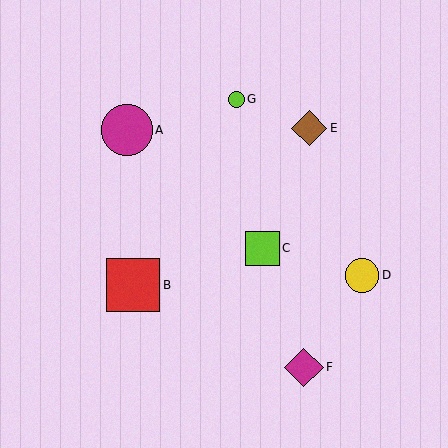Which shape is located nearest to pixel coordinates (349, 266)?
The yellow circle (labeled D) at (362, 275) is nearest to that location.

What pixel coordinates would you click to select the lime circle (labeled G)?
Click at (236, 99) to select the lime circle G.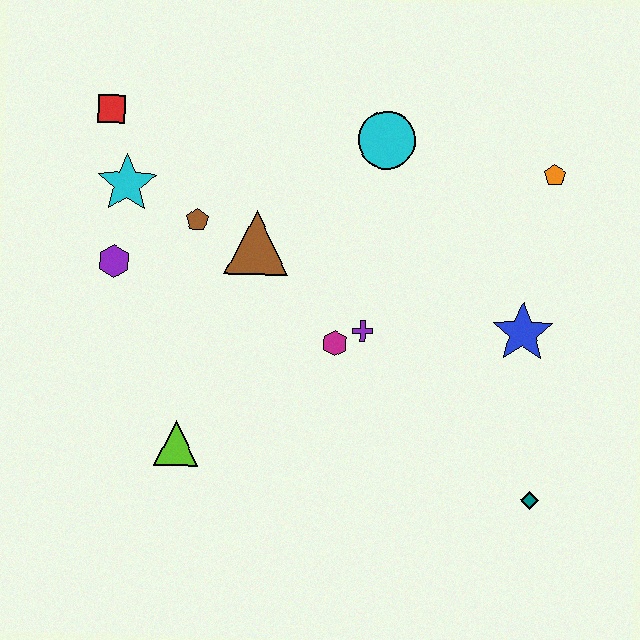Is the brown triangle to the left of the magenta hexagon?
Yes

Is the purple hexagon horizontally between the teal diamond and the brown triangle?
No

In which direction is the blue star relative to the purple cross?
The blue star is to the right of the purple cross.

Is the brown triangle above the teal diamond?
Yes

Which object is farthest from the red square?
The teal diamond is farthest from the red square.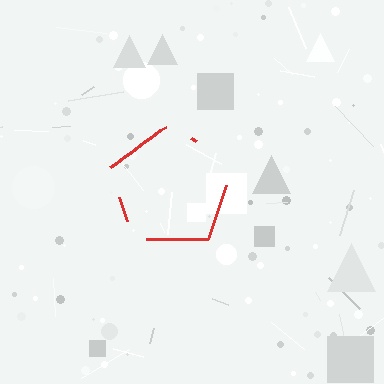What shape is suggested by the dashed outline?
The dashed outline suggests a pentagon.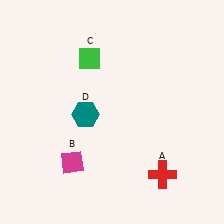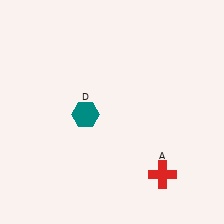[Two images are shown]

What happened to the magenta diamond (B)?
The magenta diamond (B) was removed in Image 2. It was in the bottom-left area of Image 1.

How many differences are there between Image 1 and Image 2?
There are 2 differences between the two images.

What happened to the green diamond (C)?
The green diamond (C) was removed in Image 2. It was in the top-left area of Image 1.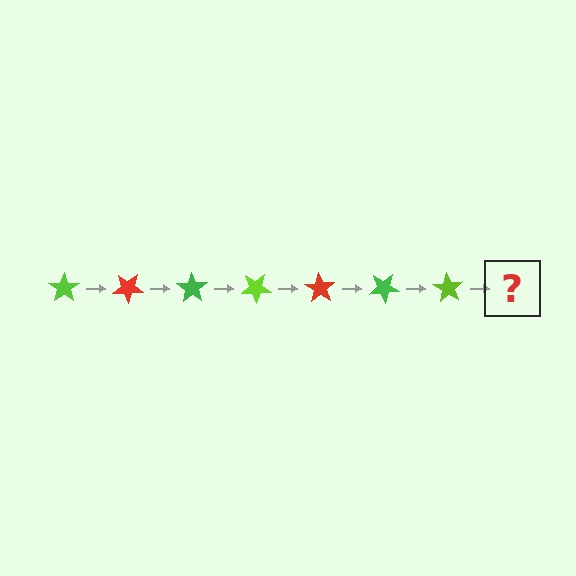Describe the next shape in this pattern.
It should be a red star, rotated 245 degrees from the start.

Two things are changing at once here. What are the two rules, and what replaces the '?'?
The two rules are that it rotates 35 degrees each step and the color cycles through lime, red, and green. The '?' should be a red star, rotated 245 degrees from the start.